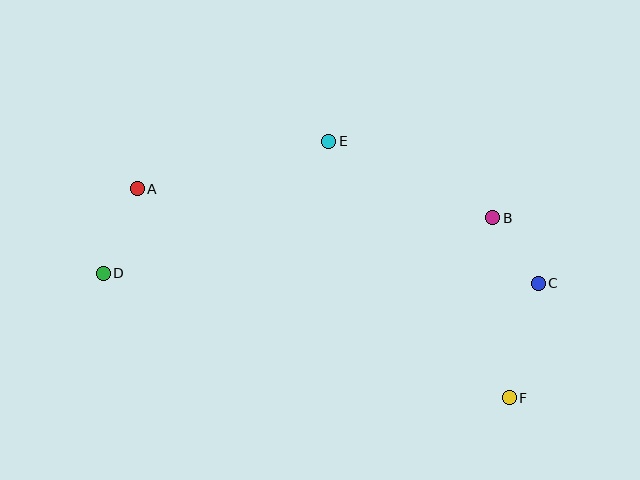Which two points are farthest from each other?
Points C and D are farthest from each other.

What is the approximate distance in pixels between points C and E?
The distance between C and E is approximately 253 pixels.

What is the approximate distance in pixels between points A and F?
The distance between A and F is approximately 427 pixels.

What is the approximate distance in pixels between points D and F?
The distance between D and F is approximately 425 pixels.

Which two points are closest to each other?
Points B and C are closest to each other.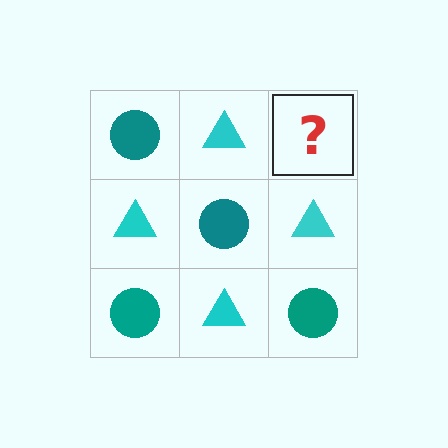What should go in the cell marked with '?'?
The missing cell should contain a teal circle.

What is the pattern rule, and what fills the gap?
The rule is that it alternates teal circle and cyan triangle in a checkerboard pattern. The gap should be filled with a teal circle.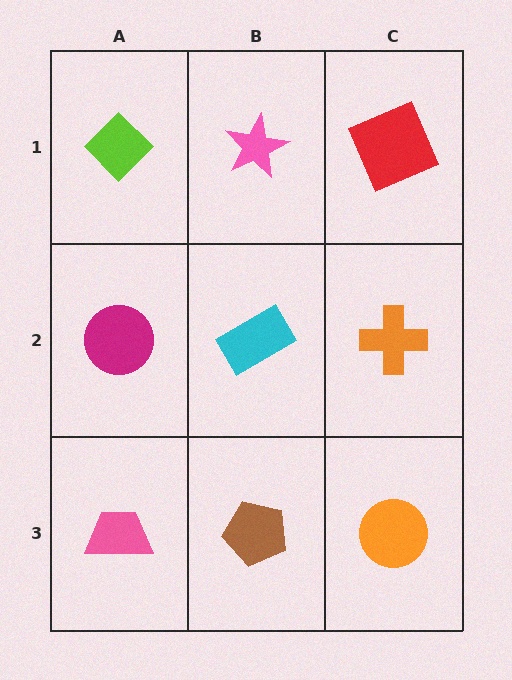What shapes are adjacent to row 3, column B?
A cyan rectangle (row 2, column B), a pink trapezoid (row 3, column A), an orange circle (row 3, column C).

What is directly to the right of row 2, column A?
A cyan rectangle.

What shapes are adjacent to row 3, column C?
An orange cross (row 2, column C), a brown pentagon (row 3, column B).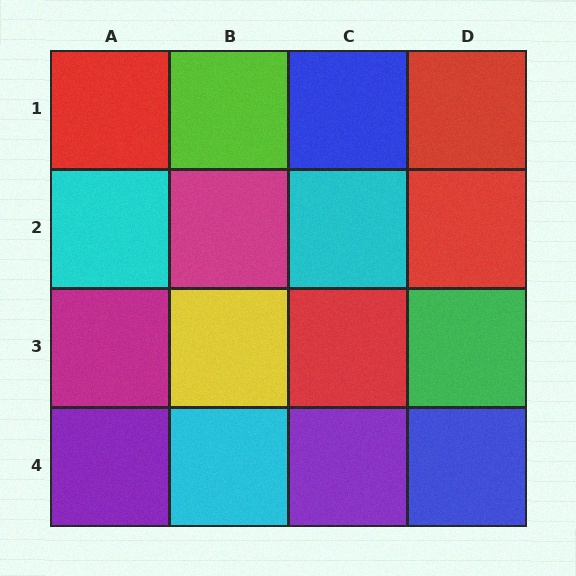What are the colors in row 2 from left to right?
Cyan, magenta, cyan, red.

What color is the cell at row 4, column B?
Cyan.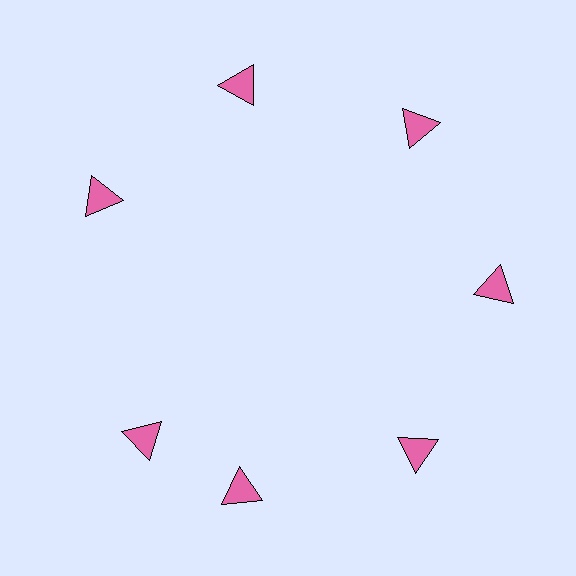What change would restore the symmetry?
The symmetry would be restored by rotating it back into even spacing with its neighbors so that all 7 triangles sit at equal angles and equal distance from the center.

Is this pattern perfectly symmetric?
No. The 7 pink triangles are arranged in a ring, but one element near the 8 o'clock position is rotated out of alignment along the ring, breaking the 7-fold rotational symmetry.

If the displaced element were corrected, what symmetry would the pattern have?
It would have 7-fold rotational symmetry — the pattern would map onto itself every 51 degrees.